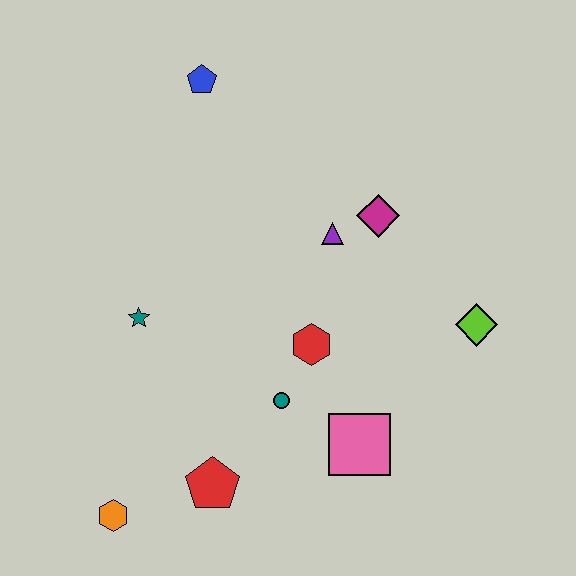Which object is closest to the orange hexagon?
The red pentagon is closest to the orange hexagon.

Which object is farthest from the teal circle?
The blue pentagon is farthest from the teal circle.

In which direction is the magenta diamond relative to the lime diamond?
The magenta diamond is above the lime diamond.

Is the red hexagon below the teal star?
Yes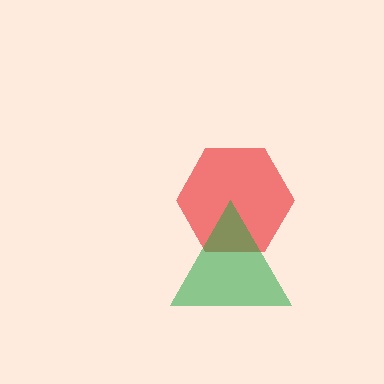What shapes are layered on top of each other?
The layered shapes are: a red hexagon, a green triangle.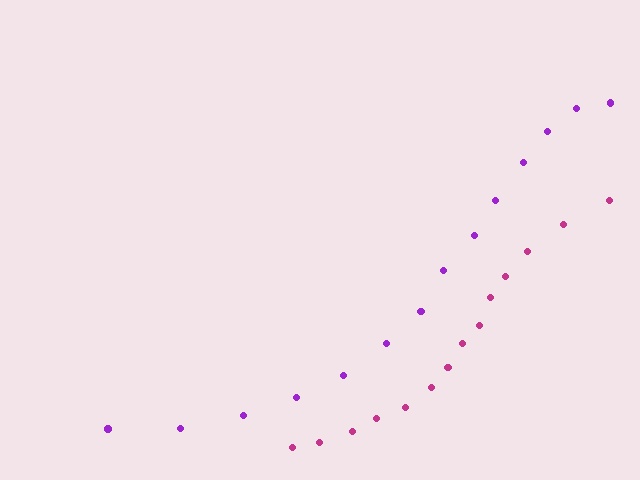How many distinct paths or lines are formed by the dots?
There are 2 distinct paths.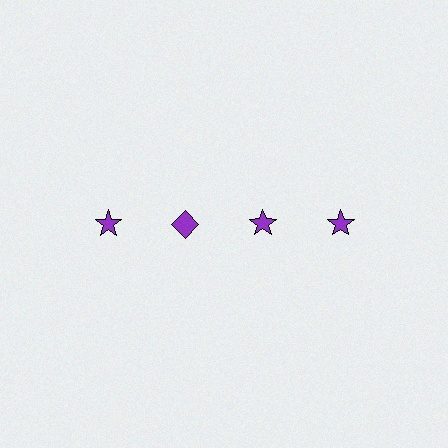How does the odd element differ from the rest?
It has a different shape: diamond instead of star.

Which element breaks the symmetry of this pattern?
The purple diamond in the top row, second from left column breaks the symmetry. All other shapes are purple stars.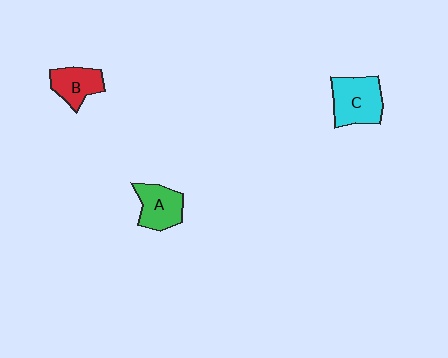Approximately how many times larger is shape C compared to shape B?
Approximately 1.4 times.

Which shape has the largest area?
Shape C (cyan).